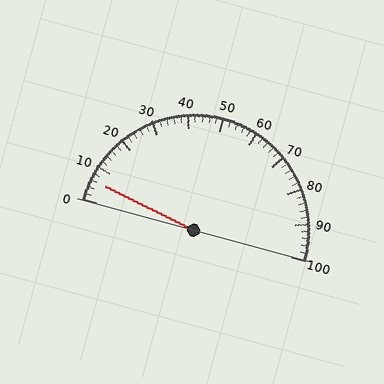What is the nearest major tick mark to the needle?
The nearest major tick mark is 10.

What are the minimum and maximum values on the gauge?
The gauge ranges from 0 to 100.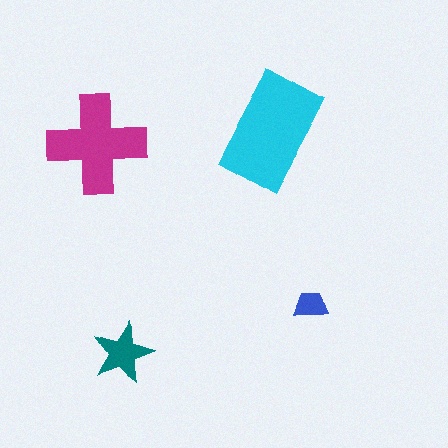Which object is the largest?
The cyan rectangle.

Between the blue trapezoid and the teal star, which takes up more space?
The teal star.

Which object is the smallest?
The blue trapezoid.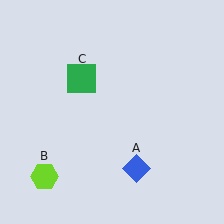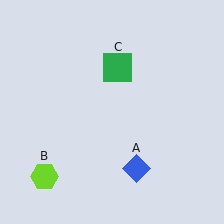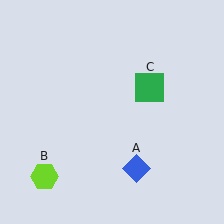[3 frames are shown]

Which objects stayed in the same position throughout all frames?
Blue diamond (object A) and lime hexagon (object B) remained stationary.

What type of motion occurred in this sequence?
The green square (object C) rotated clockwise around the center of the scene.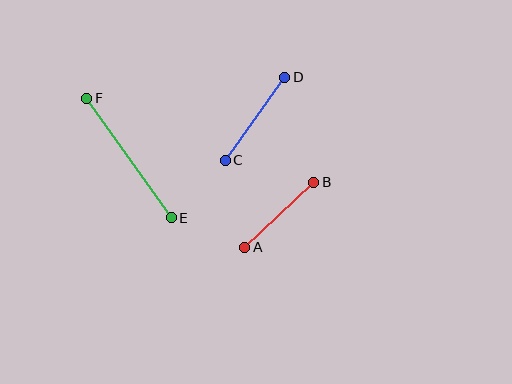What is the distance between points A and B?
The distance is approximately 95 pixels.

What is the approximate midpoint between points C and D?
The midpoint is at approximately (255, 119) pixels.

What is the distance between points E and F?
The distance is approximately 147 pixels.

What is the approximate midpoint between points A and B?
The midpoint is at approximately (279, 215) pixels.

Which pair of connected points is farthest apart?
Points E and F are farthest apart.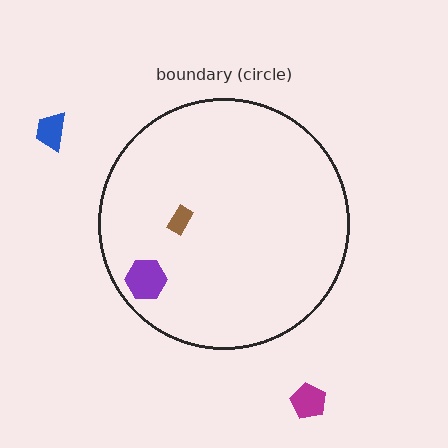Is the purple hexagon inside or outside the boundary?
Inside.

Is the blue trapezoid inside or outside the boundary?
Outside.